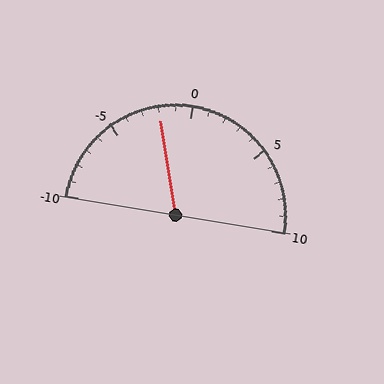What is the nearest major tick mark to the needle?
The nearest major tick mark is 0.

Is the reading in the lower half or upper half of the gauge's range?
The reading is in the lower half of the range (-10 to 10).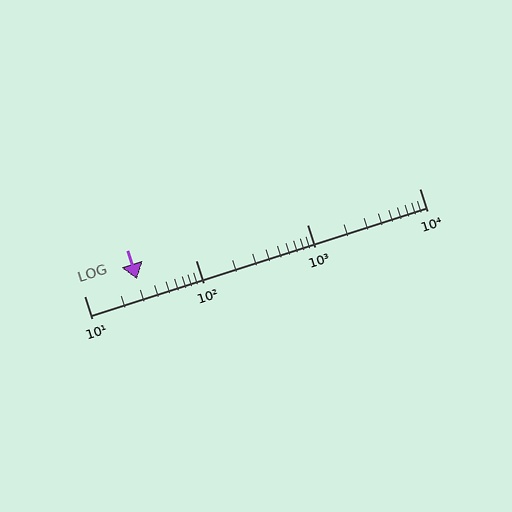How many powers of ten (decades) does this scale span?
The scale spans 3 decades, from 10 to 10000.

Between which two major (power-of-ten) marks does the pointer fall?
The pointer is between 10 and 100.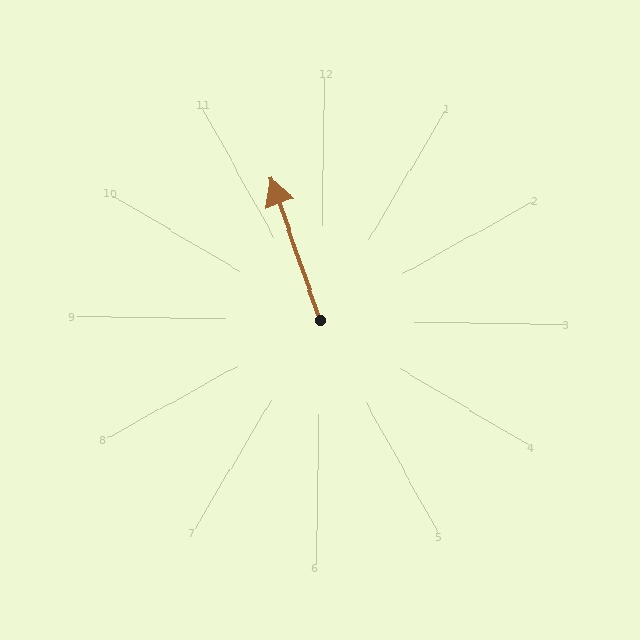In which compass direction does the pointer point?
North.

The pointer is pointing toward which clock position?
Roughly 11 o'clock.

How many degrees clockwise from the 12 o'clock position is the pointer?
Approximately 340 degrees.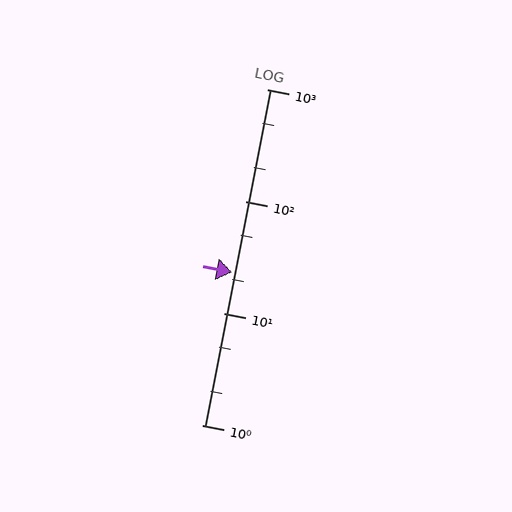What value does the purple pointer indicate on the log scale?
The pointer indicates approximately 23.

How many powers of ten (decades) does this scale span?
The scale spans 3 decades, from 1 to 1000.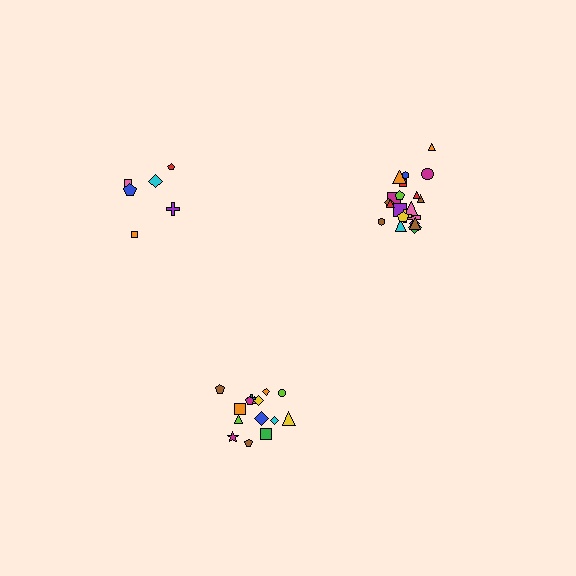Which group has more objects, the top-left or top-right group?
The top-right group.